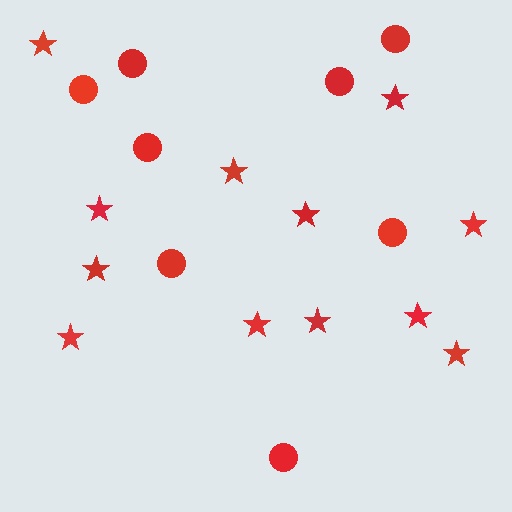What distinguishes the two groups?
There are 2 groups: one group of circles (8) and one group of stars (12).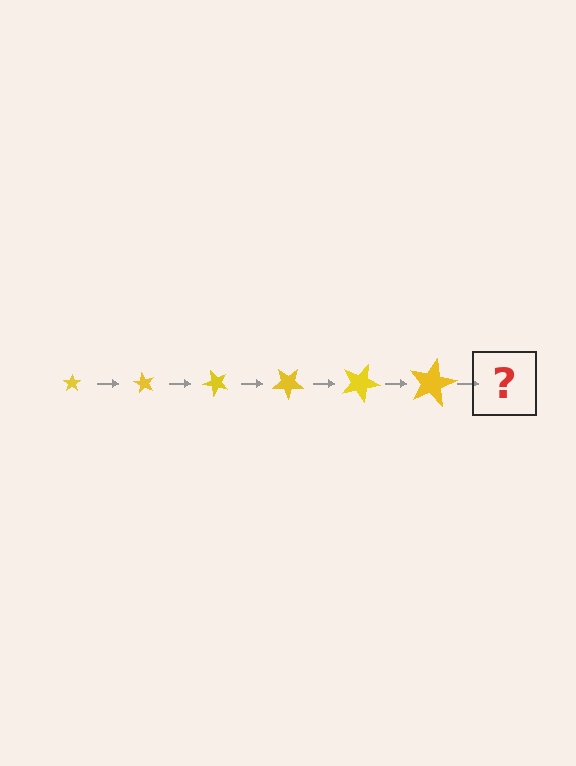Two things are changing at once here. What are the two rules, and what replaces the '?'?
The two rules are that the star grows larger each step and it rotates 60 degrees each step. The '?' should be a star, larger than the previous one and rotated 360 degrees from the start.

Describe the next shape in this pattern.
It should be a star, larger than the previous one and rotated 360 degrees from the start.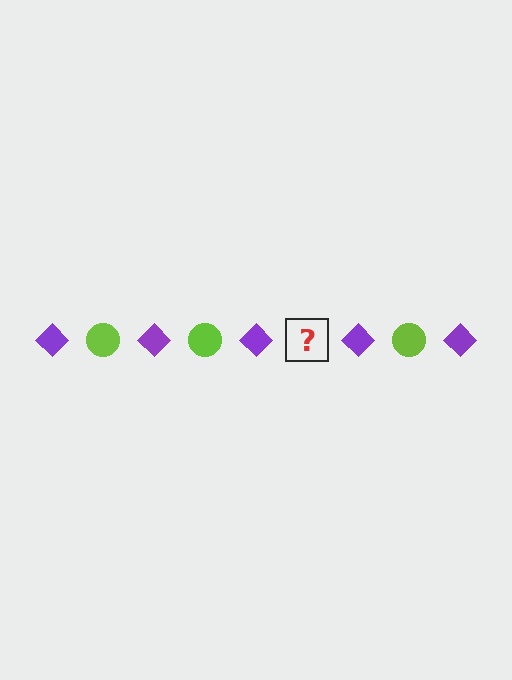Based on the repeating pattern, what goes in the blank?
The blank should be a lime circle.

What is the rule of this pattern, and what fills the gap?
The rule is that the pattern alternates between purple diamond and lime circle. The gap should be filled with a lime circle.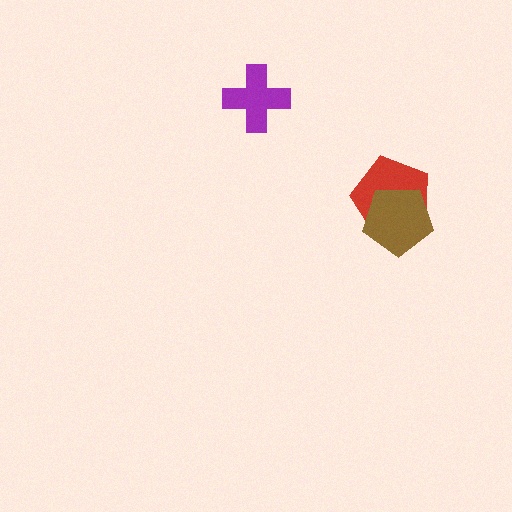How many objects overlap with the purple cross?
0 objects overlap with the purple cross.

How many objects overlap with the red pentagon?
1 object overlaps with the red pentagon.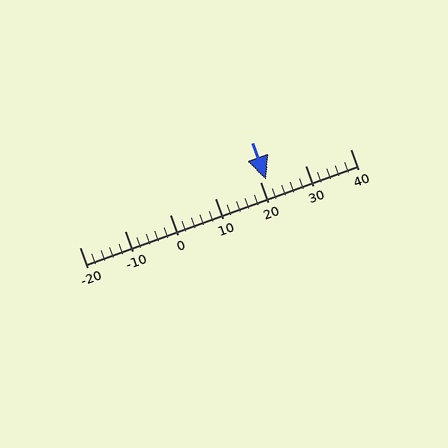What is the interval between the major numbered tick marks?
The major tick marks are spaced 10 units apart.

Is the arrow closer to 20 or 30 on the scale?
The arrow is closer to 20.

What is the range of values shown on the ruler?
The ruler shows values from -20 to 40.